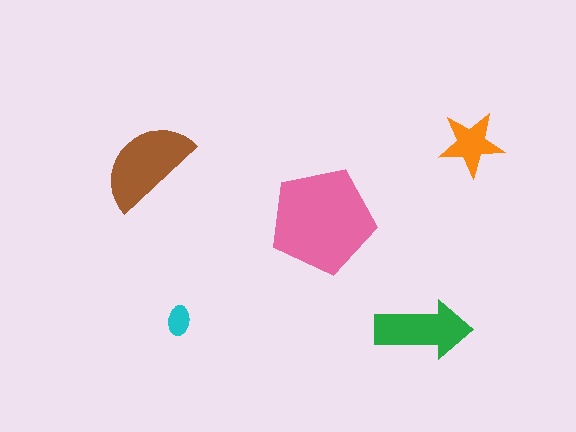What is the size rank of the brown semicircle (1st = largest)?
2nd.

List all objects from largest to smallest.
The pink pentagon, the brown semicircle, the green arrow, the orange star, the cyan ellipse.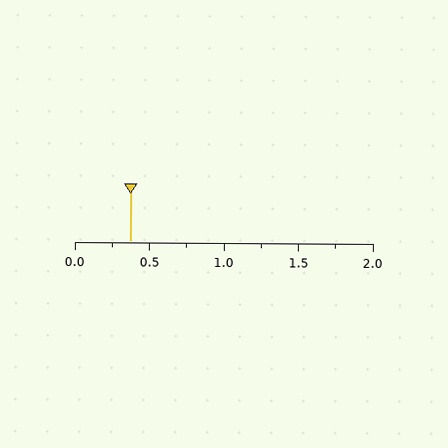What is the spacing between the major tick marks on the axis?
The major ticks are spaced 0.5 apart.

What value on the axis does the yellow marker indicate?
The marker indicates approximately 0.38.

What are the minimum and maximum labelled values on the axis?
The axis runs from 0.0 to 2.0.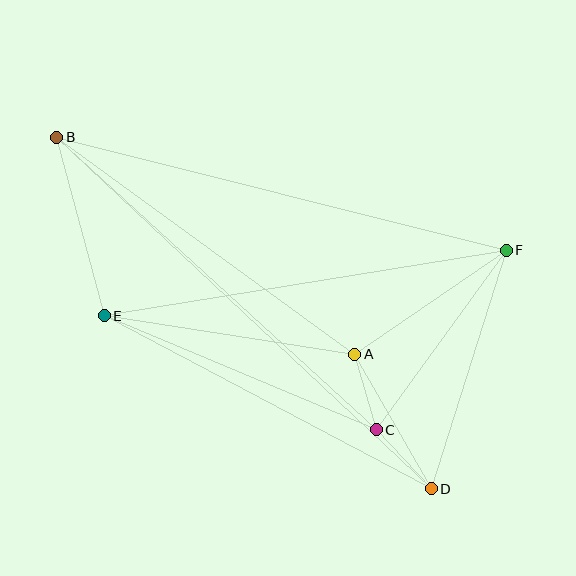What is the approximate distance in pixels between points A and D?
The distance between A and D is approximately 155 pixels.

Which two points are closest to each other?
Points A and C are closest to each other.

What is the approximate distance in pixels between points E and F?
The distance between E and F is approximately 407 pixels.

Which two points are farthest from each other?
Points B and D are farthest from each other.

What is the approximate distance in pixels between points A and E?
The distance between A and E is approximately 254 pixels.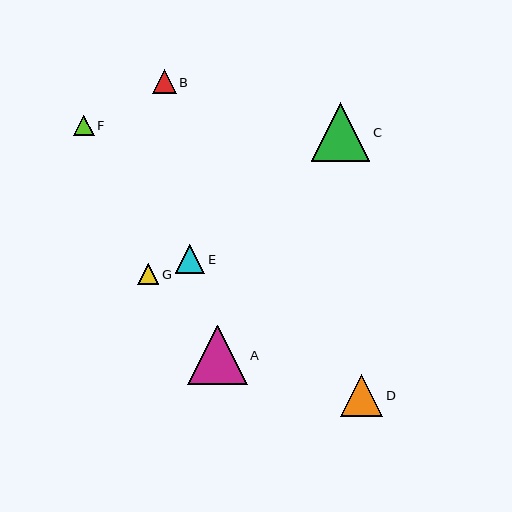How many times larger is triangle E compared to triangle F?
Triangle E is approximately 1.4 times the size of triangle F.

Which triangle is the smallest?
Triangle F is the smallest with a size of approximately 20 pixels.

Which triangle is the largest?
Triangle A is the largest with a size of approximately 60 pixels.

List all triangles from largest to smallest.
From largest to smallest: A, C, D, E, B, G, F.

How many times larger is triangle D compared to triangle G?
Triangle D is approximately 2.0 times the size of triangle G.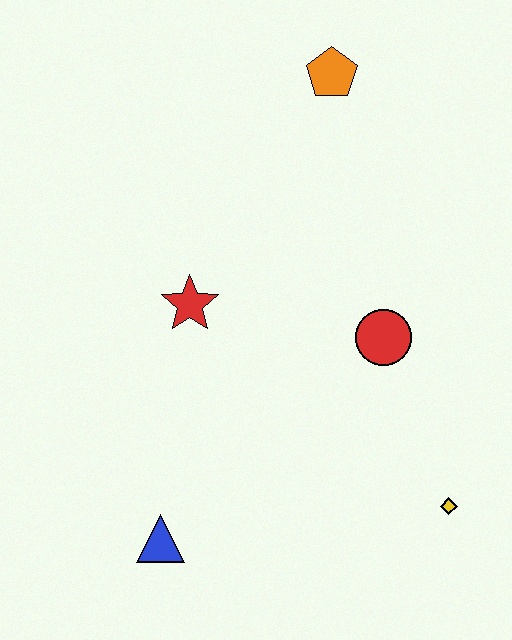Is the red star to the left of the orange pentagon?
Yes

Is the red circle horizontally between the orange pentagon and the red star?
No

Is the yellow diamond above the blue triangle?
Yes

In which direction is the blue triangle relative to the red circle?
The blue triangle is to the left of the red circle.